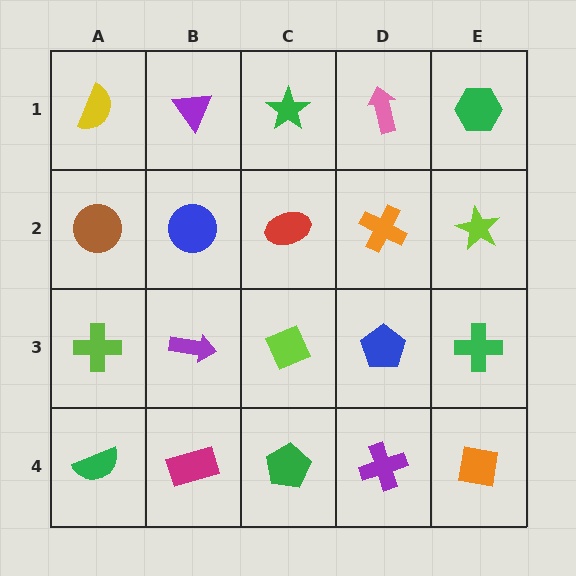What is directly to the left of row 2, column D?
A red ellipse.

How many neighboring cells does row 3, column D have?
4.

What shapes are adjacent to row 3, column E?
A lime star (row 2, column E), an orange square (row 4, column E), a blue pentagon (row 3, column D).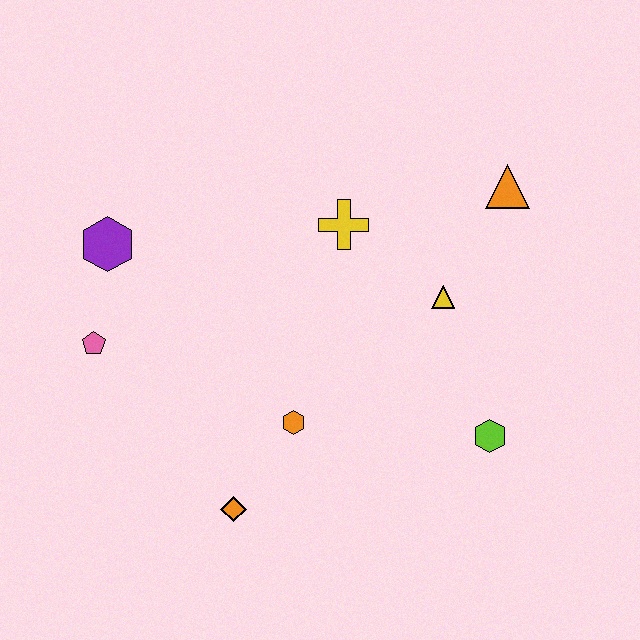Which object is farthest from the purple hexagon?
The lime hexagon is farthest from the purple hexagon.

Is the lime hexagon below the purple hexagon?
Yes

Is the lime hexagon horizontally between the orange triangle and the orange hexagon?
Yes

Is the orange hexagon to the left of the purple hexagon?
No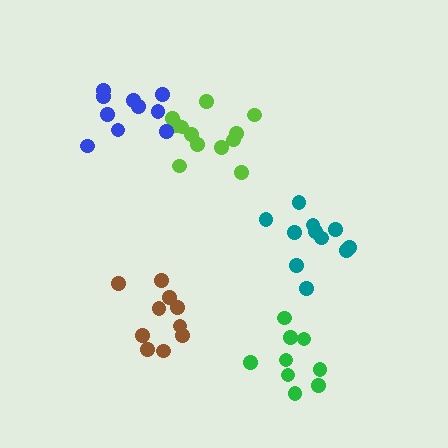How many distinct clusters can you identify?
There are 5 distinct clusters.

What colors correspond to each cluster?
The clusters are colored: lime, brown, teal, green, blue.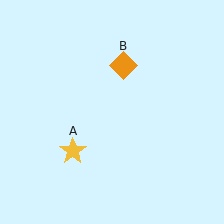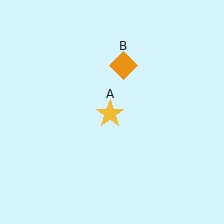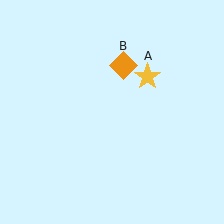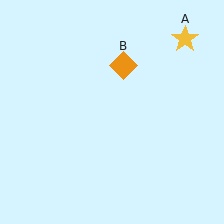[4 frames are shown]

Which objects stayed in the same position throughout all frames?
Orange diamond (object B) remained stationary.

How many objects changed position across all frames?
1 object changed position: yellow star (object A).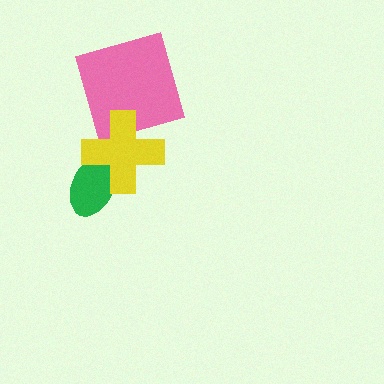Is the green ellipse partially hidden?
Yes, it is partially covered by another shape.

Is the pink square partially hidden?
Yes, it is partially covered by another shape.